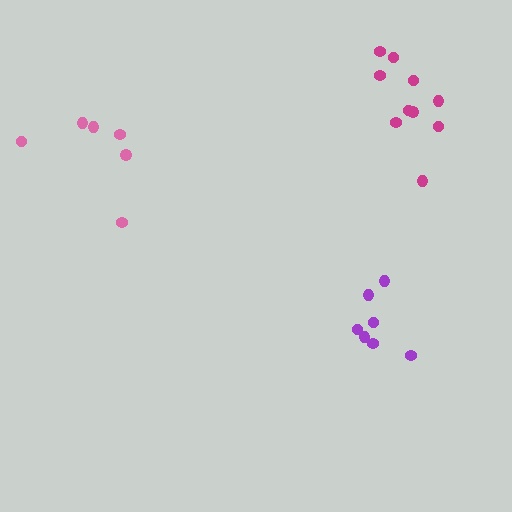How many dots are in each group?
Group 1: 6 dots, Group 2: 7 dots, Group 3: 10 dots (23 total).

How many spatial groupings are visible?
There are 3 spatial groupings.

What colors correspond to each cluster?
The clusters are colored: pink, purple, magenta.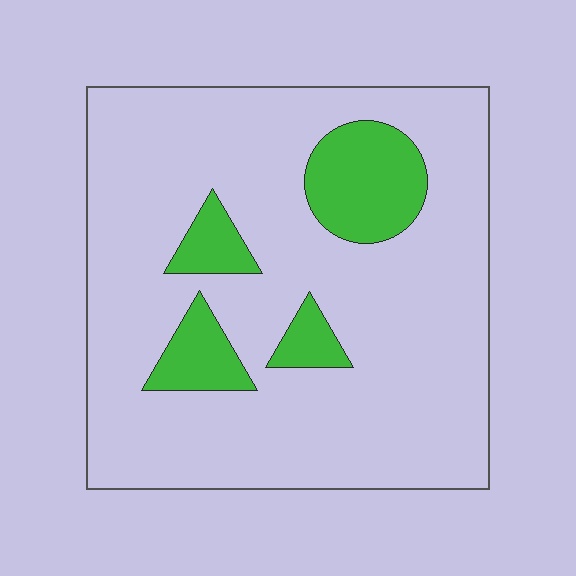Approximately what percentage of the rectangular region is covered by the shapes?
Approximately 15%.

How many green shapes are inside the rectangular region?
4.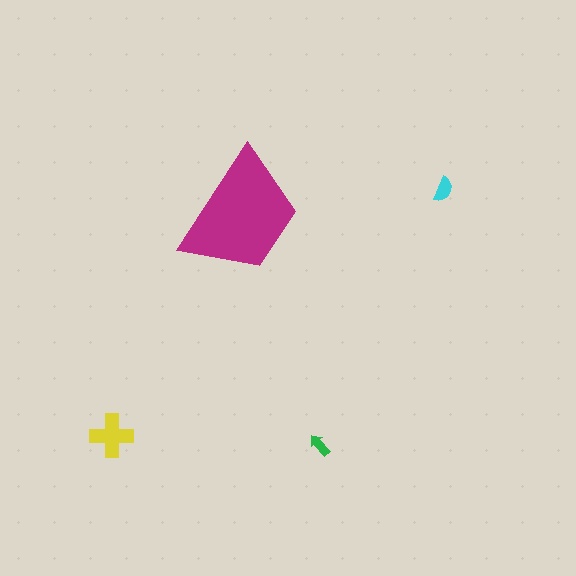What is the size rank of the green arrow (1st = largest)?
4th.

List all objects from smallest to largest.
The green arrow, the cyan semicircle, the yellow cross, the magenta trapezoid.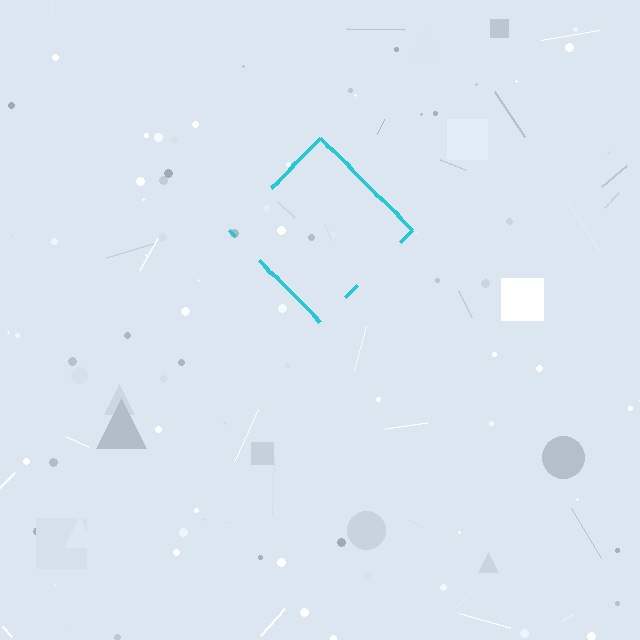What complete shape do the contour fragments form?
The contour fragments form a diamond.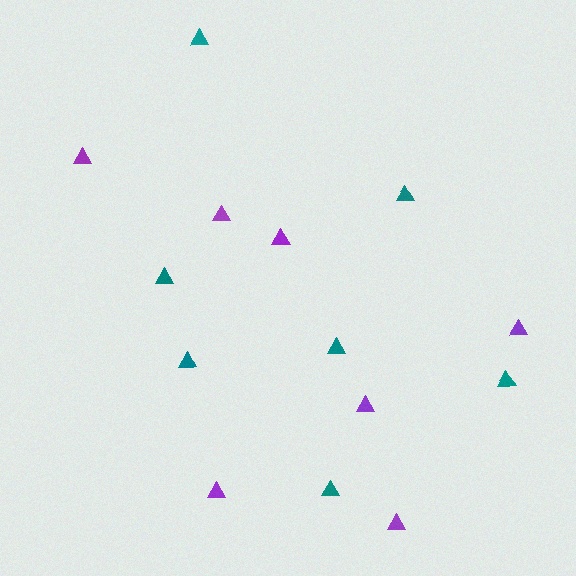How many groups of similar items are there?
There are 2 groups: one group of purple triangles (7) and one group of teal triangles (7).